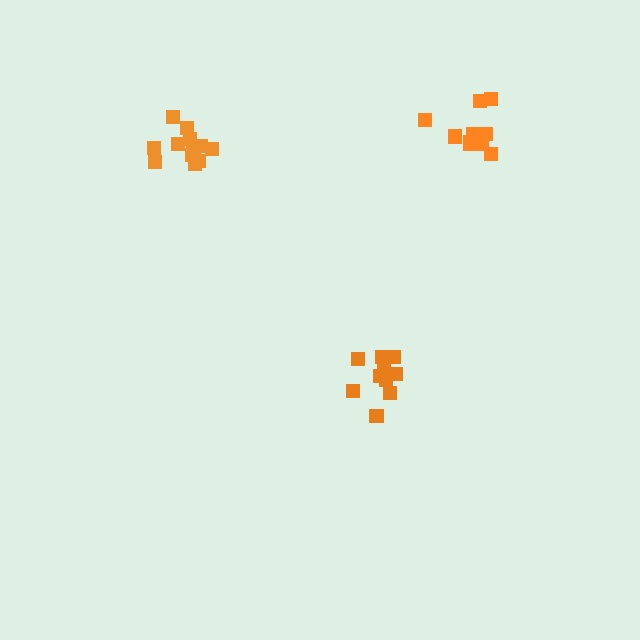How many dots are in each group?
Group 1: 10 dots, Group 2: 10 dots, Group 3: 13 dots (33 total).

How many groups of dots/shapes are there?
There are 3 groups.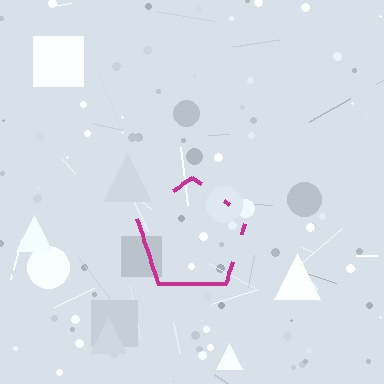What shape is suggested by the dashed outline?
The dashed outline suggests a pentagon.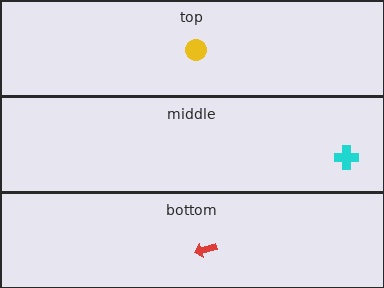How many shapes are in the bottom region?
1.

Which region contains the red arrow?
The bottom region.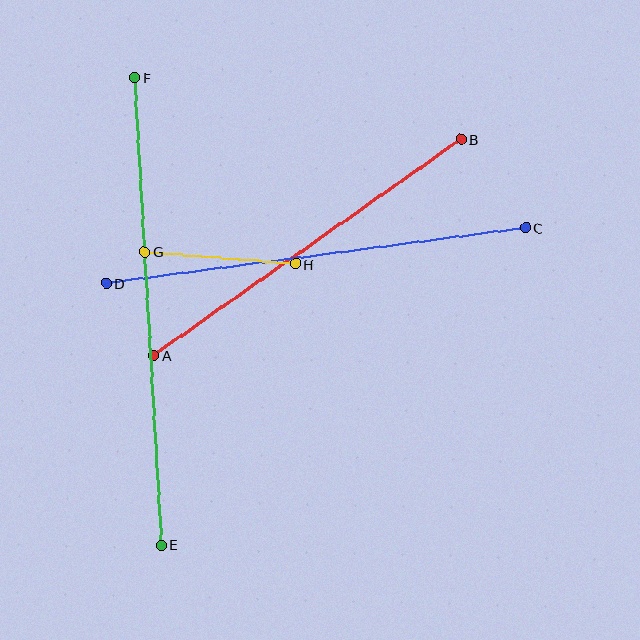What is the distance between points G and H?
The distance is approximately 152 pixels.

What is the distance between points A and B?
The distance is approximately 375 pixels.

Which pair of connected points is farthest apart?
Points E and F are farthest apart.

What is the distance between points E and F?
The distance is approximately 468 pixels.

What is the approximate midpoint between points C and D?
The midpoint is at approximately (316, 255) pixels.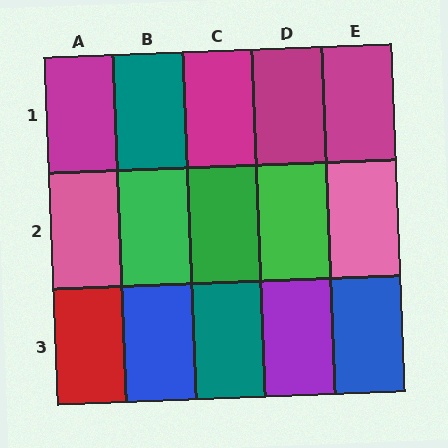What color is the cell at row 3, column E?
Blue.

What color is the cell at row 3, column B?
Blue.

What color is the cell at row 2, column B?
Green.